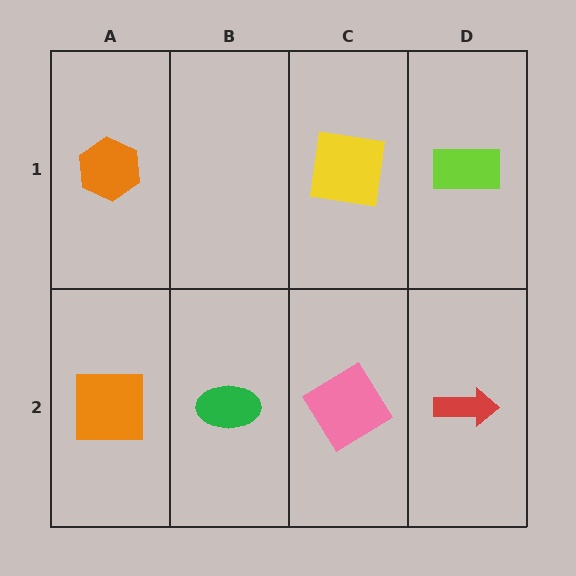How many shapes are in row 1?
3 shapes.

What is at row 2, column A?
An orange square.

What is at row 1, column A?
An orange hexagon.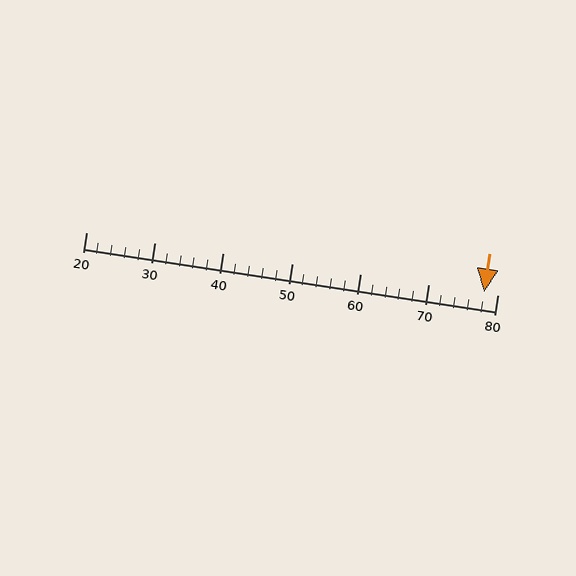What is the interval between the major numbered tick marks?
The major tick marks are spaced 10 units apart.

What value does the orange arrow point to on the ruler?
The orange arrow points to approximately 78.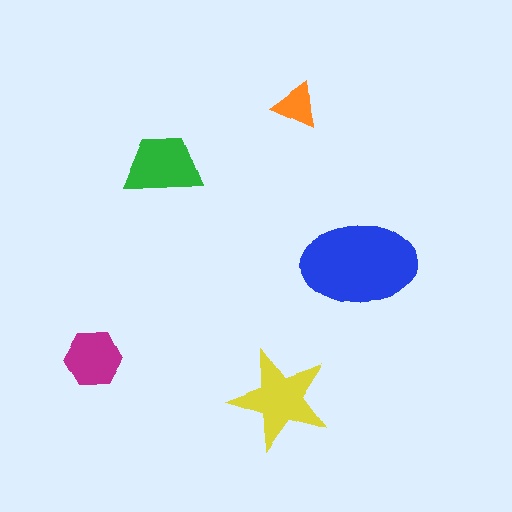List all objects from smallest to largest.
The orange triangle, the magenta hexagon, the green trapezoid, the yellow star, the blue ellipse.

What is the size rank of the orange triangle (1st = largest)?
5th.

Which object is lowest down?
The yellow star is bottommost.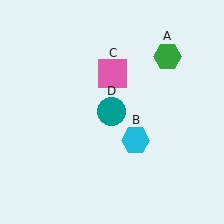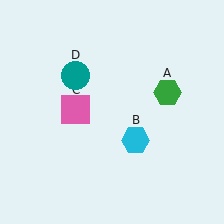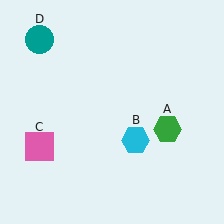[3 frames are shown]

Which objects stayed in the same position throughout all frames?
Cyan hexagon (object B) remained stationary.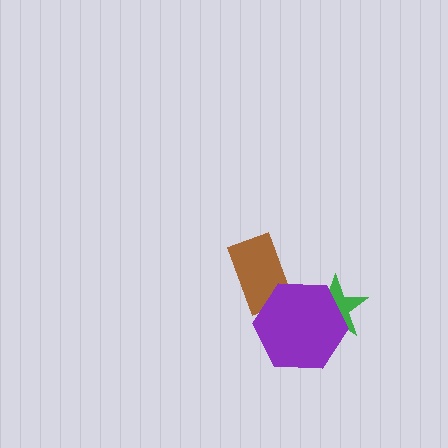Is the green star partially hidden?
Yes, it is partially covered by another shape.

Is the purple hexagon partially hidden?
No, no other shape covers it.